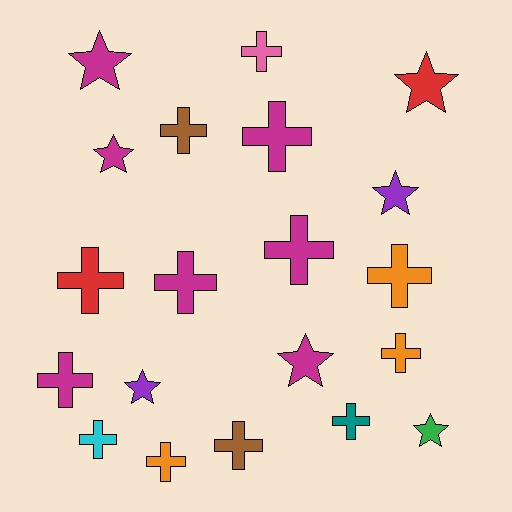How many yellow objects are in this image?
There are no yellow objects.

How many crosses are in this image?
There are 13 crosses.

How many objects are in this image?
There are 20 objects.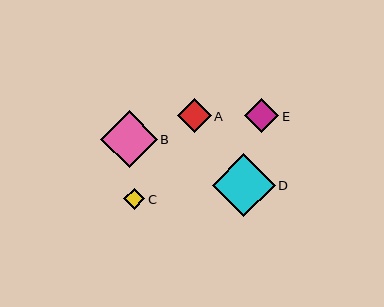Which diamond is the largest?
Diamond D is the largest with a size of approximately 63 pixels.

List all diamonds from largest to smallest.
From largest to smallest: D, B, A, E, C.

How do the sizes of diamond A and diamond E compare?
Diamond A and diamond E are approximately the same size.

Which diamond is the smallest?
Diamond C is the smallest with a size of approximately 21 pixels.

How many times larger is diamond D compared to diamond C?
Diamond D is approximately 2.9 times the size of diamond C.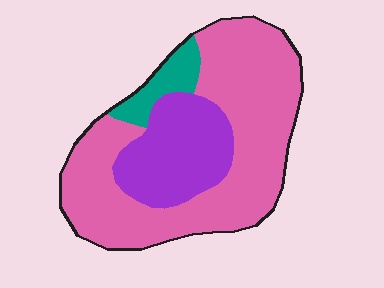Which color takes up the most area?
Pink, at roughly 65%.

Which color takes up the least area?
Teal, at roughly 10%.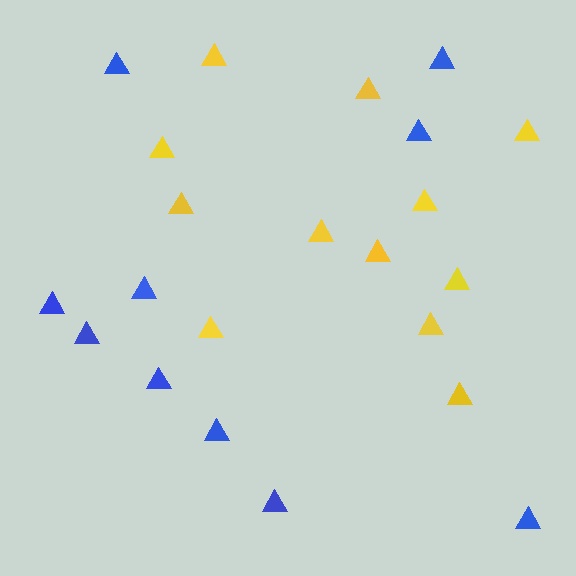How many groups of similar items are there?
There are 2 groups: one group of yellow triangles (12) and one group of blue triangles (10).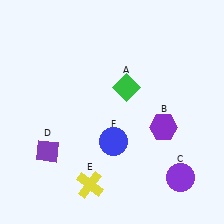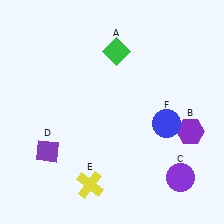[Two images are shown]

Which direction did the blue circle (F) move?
The blue circle (F) moved right.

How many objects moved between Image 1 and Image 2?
3 objects moved between the two images.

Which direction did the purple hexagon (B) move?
The purple hexagon (B) moved right.